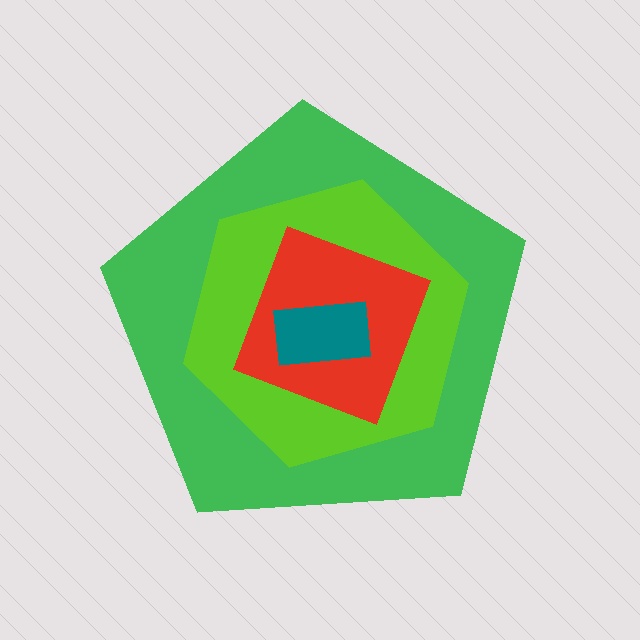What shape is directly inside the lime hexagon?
The red diamond.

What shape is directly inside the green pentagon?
The lime hexagon.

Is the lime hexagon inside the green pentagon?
Yes.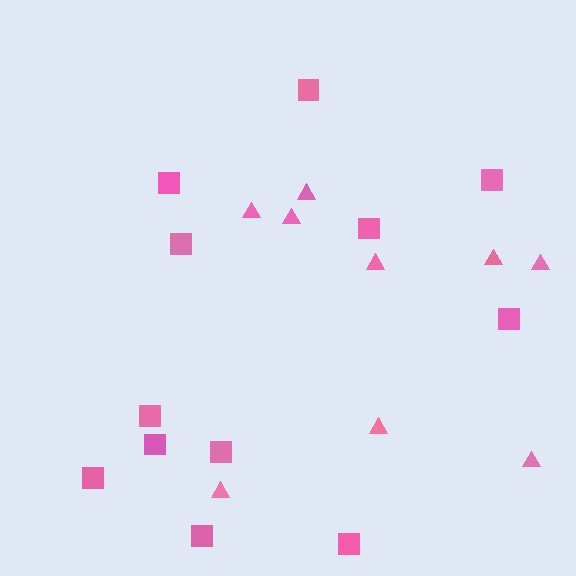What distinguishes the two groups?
There are 2 groups: one group of triangles (9) and one group of squares (12).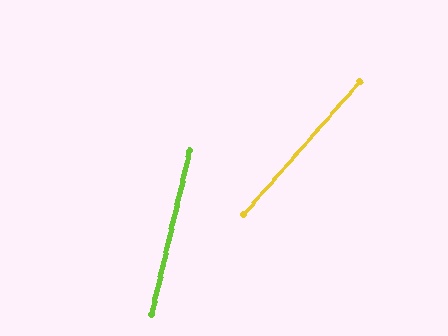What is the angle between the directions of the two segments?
Approximately 28 degrees.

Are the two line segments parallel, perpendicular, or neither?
Neither parallel nor perpendicular — they differ by about 28°.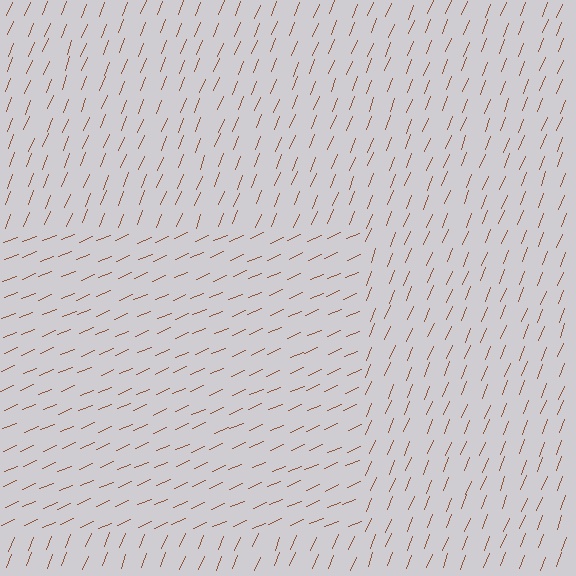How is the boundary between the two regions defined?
The boundary is defined purely by a change in line orientation (approximately 45 degrees difference). All lines are the same color and thickness.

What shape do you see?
I see a rectangle.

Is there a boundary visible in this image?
Yes, there is a texture boundary formed by a change in line orientation.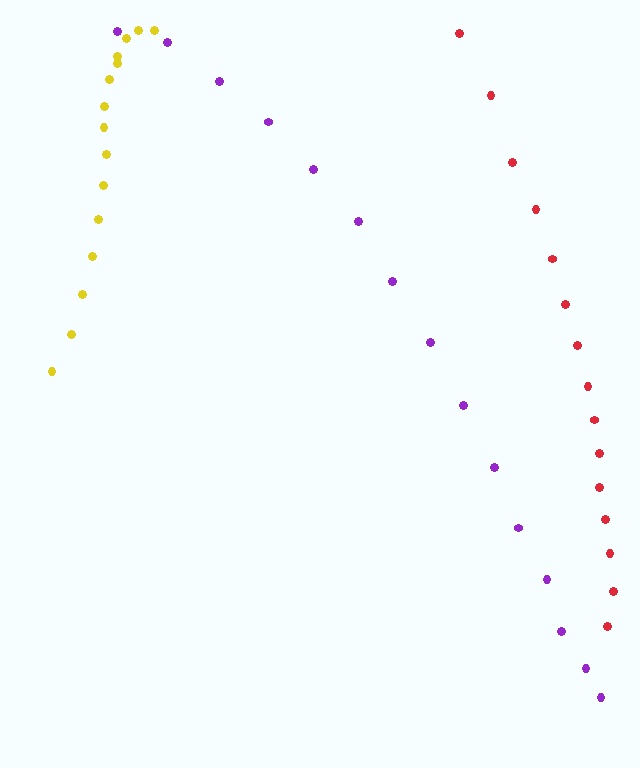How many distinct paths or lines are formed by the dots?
There are 3 distinct paths.